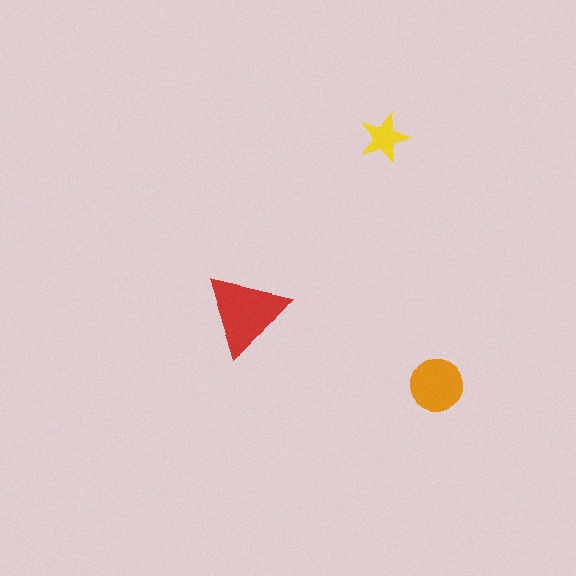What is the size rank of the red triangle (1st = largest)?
1st.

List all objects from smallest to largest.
The yellow star, the orange circle, the red triangle.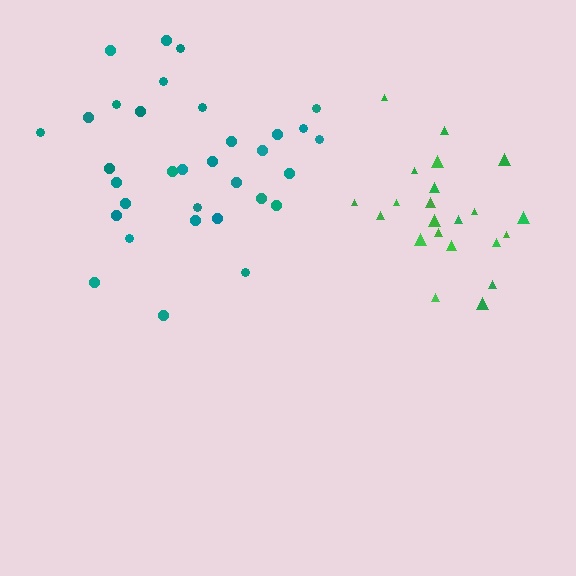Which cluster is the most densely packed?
Green.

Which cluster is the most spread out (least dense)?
Teal.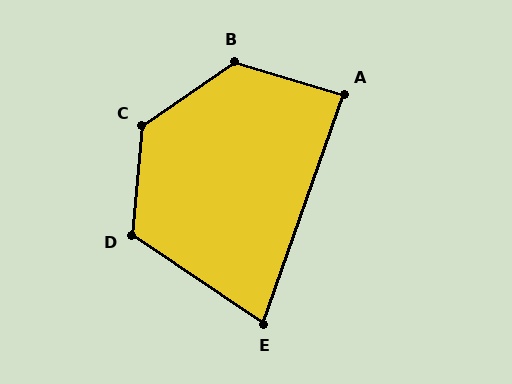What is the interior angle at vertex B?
Approximately 129 degrees (obtuse).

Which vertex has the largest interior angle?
C, at approximately 130 degrees.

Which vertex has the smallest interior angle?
E, at approximately 76 degrees.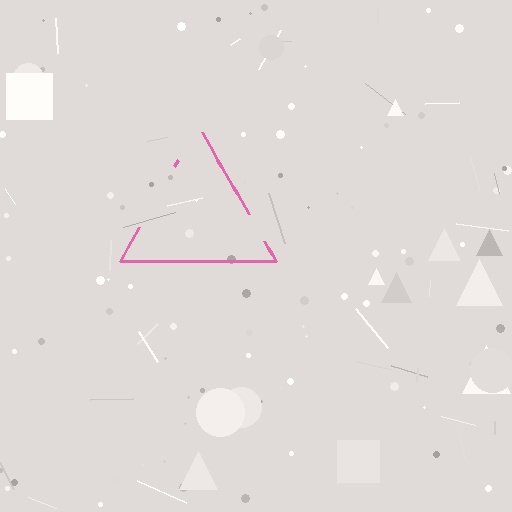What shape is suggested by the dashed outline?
The dashed outline suggests a triangle.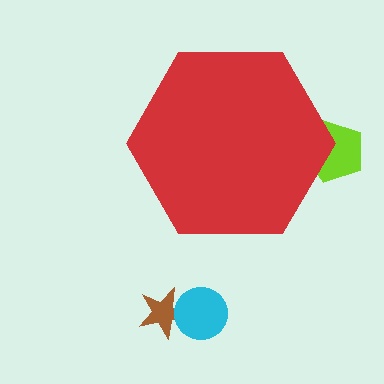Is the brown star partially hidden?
No, the brown star is fully visible.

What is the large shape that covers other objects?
A red hexagon.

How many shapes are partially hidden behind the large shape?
1 shape is partially hidden.